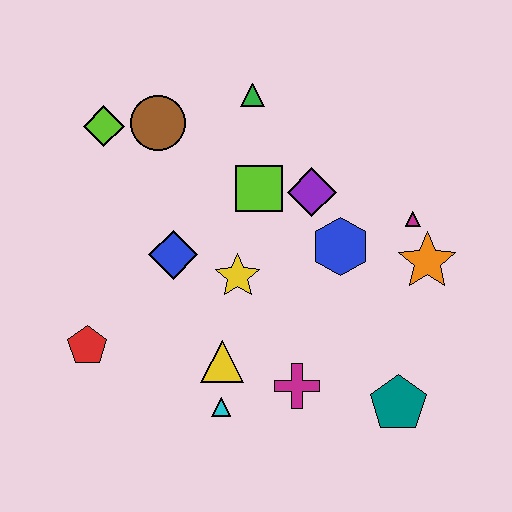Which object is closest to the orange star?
The magenta triangle is closest to the orange star.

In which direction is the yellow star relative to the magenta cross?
The yellow star is above the magenta cross.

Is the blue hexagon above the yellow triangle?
Yes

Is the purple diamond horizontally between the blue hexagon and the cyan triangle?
Yes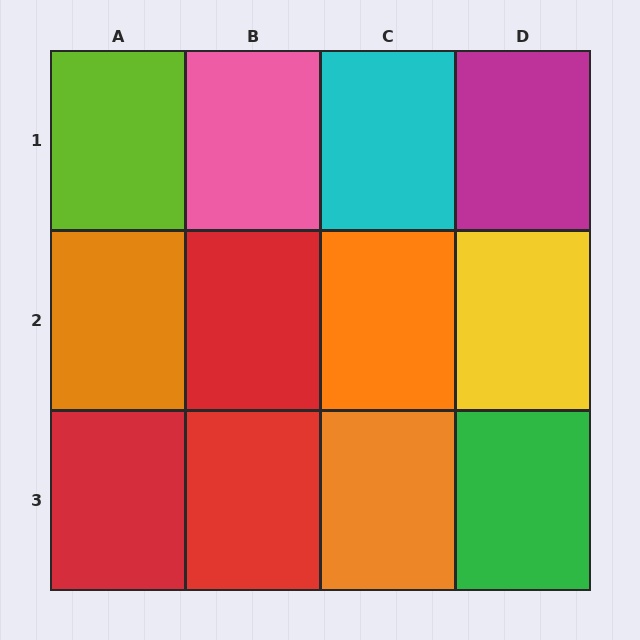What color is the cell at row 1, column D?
Magenta.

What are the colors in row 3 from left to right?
Red, red, orange, green.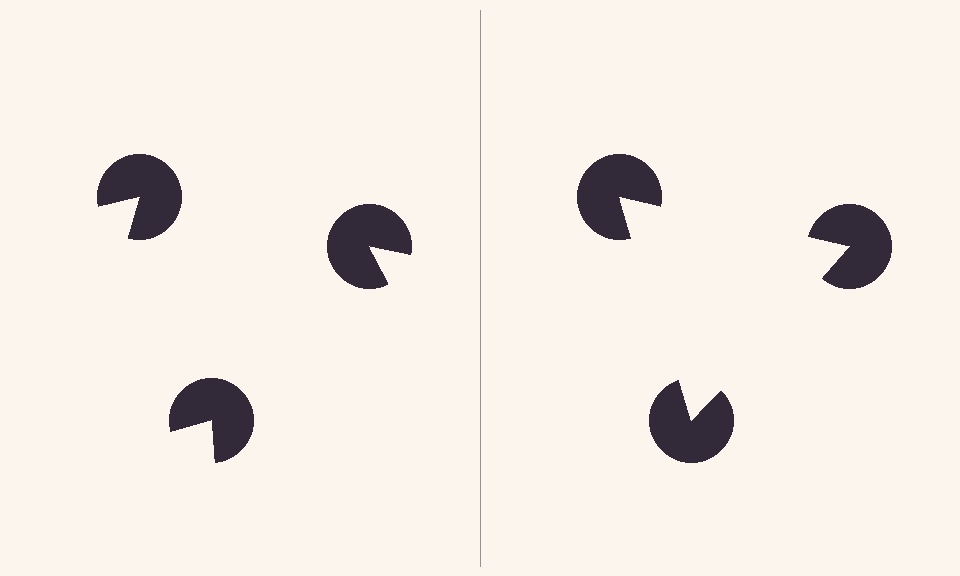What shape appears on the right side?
An illusory triangle.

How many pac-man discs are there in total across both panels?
6 — 3 on each side.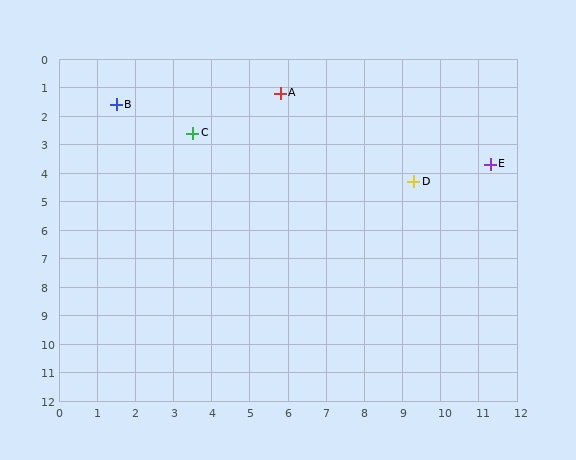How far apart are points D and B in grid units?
Points D and B are about 8.3 grid units apart.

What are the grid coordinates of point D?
Point D is at approximately (9.3, 4.3).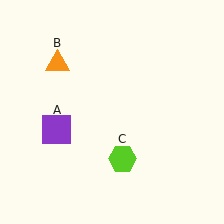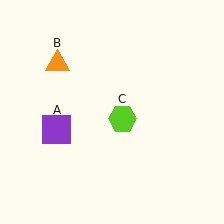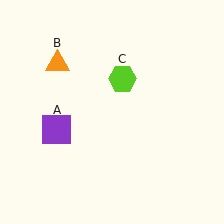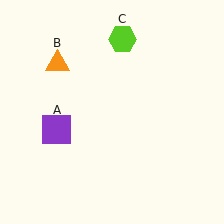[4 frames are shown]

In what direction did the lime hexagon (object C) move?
The lime hexagon (object C) moved up.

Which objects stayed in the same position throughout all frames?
Purple square (object A) and orange triangle (object B) remained stationary.